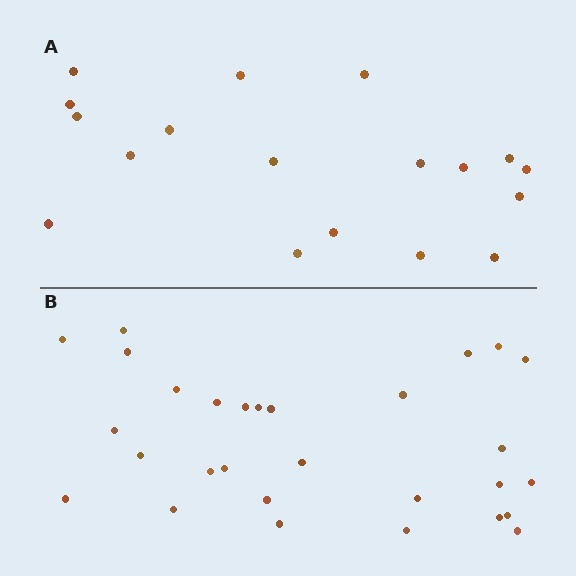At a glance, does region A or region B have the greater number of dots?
Region B (the bottom region) has more dots.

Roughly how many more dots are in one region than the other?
Region B has roughly 12 or so more dots than region A.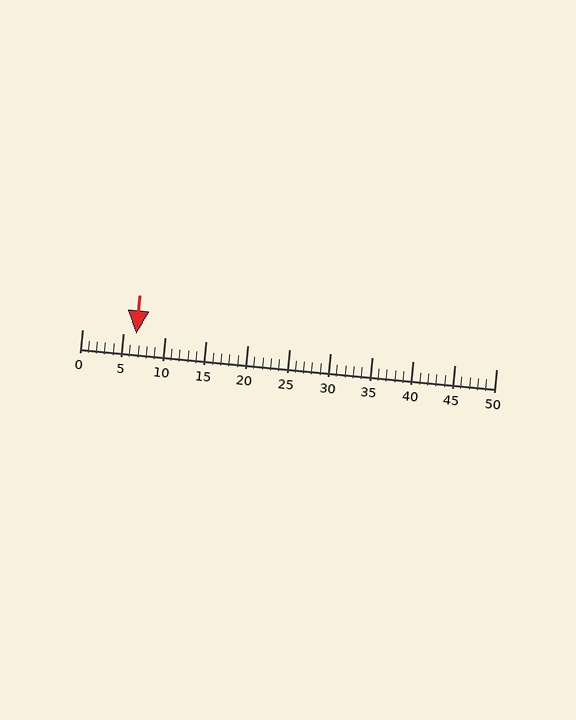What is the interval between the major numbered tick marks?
The major tick marks are spaced 5 units apart.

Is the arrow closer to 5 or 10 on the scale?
The arrow is closer to 5.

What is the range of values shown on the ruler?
The ruler shows values from 0 to 50.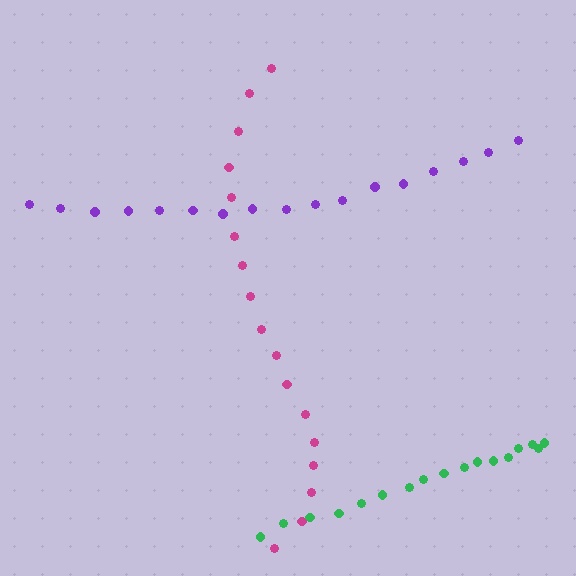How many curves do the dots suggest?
There are 3 distinct paths.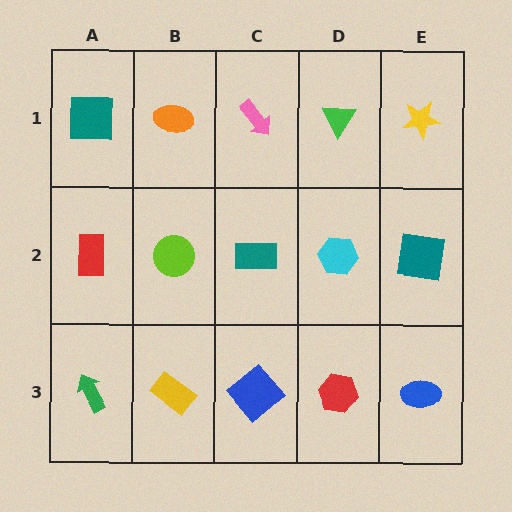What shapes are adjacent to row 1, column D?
A cyan hexagon (row 2, column D), a pink arrow (row 1, column C), a yellow star (row 1, column E).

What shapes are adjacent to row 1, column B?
A lime circle (row 2, column B), a teal square (row 1, column A), a pink arrow (row 1, column C).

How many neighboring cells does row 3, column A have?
2.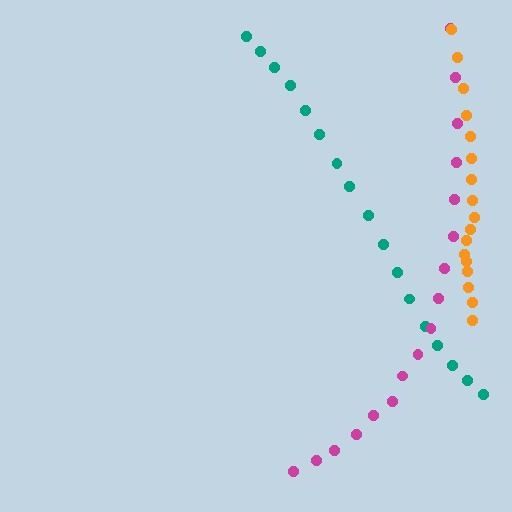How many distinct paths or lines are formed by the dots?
There are 3 distinct paths.